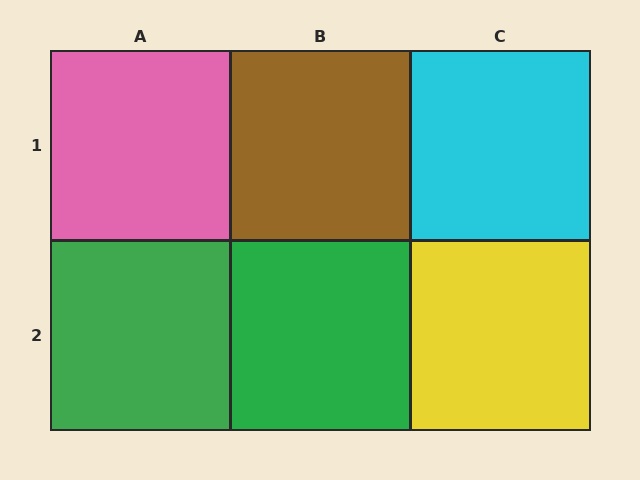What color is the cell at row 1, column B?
Brown.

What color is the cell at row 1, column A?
Pink.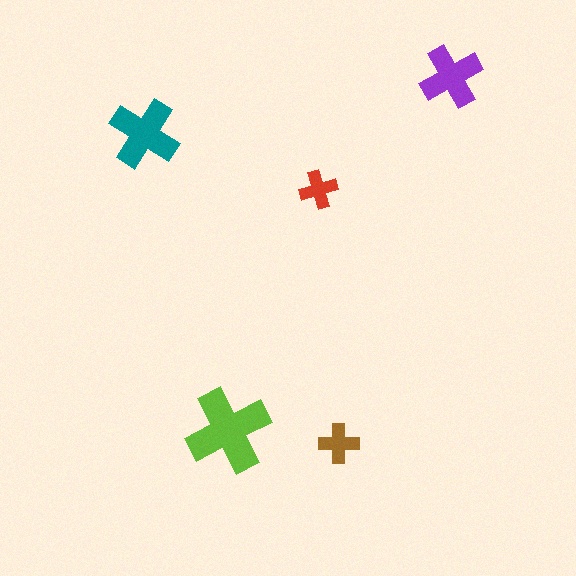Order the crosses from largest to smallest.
the lime one, the teal one, the purple one, the brown one, the red one.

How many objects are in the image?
There are 5 objects in the image.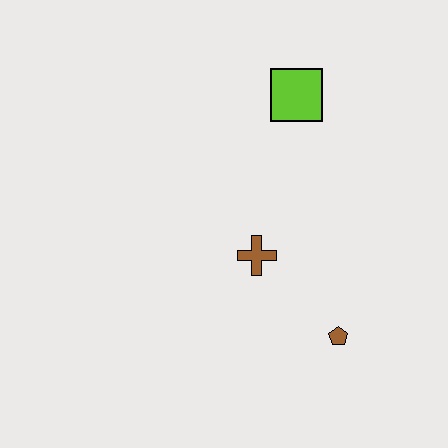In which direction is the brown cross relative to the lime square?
The brown cross is below the lime square.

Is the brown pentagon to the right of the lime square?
Yes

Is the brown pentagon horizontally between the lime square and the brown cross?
No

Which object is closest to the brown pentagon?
The brown cross is closest to the brown pentagon.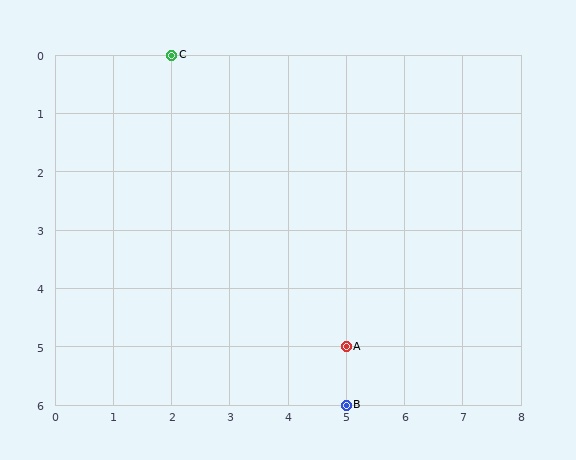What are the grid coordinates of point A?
Point A is at grid coordinates (5, 5).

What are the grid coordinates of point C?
Point C is at grid coordinates (2, 0).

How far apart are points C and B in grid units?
Points C and B are 3 columns and 6 rows apart (about 6.7 grid units diagonally).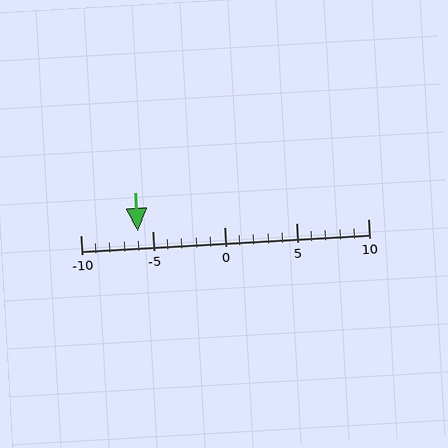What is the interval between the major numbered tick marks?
The major tick marks are spaced 5 units apart.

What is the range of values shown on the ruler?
The ruler shows values from -10 to 10.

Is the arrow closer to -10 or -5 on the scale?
The arrow is closer to -5.